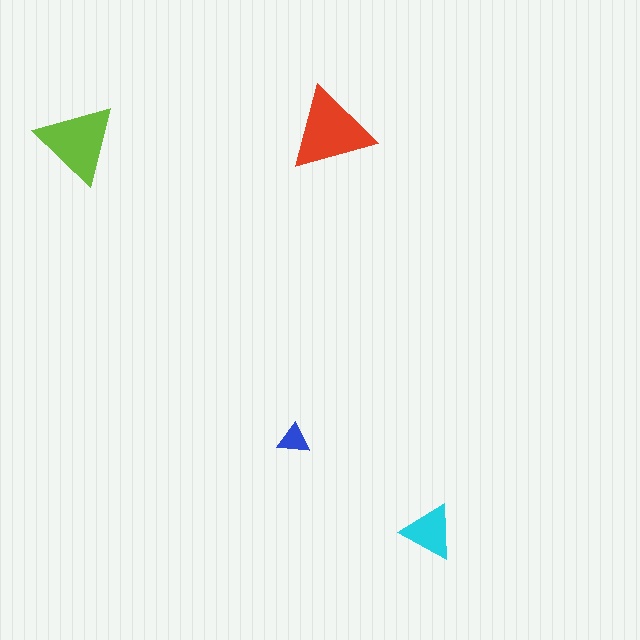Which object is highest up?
The red triangle is topmost.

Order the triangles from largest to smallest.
the red one, the lime one, the cyan one, the blue one.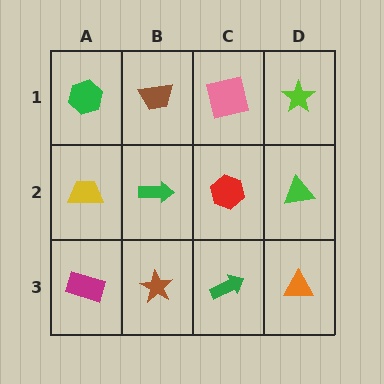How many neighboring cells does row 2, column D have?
3.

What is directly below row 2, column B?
A brown star.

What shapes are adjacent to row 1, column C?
A red hexagon (row 2, column C), a brown trapezoid (row 1, column B), a lime star (row 1, column D).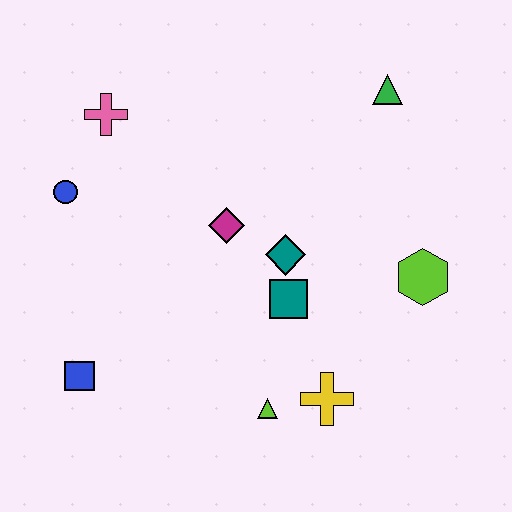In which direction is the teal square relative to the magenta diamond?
The teal square is below the magenta diamond.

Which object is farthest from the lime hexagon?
The blue circle is farthest from the lime hexagon.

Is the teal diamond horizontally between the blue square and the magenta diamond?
No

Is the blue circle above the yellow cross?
Yes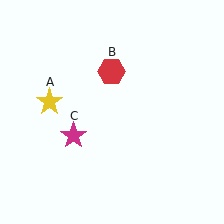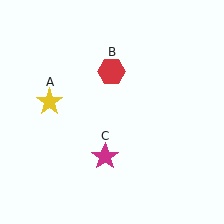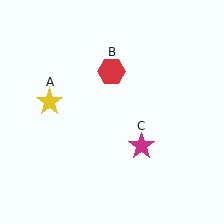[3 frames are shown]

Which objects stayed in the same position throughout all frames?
Yellow star (object A) and red hexagon (object B) remained stationary.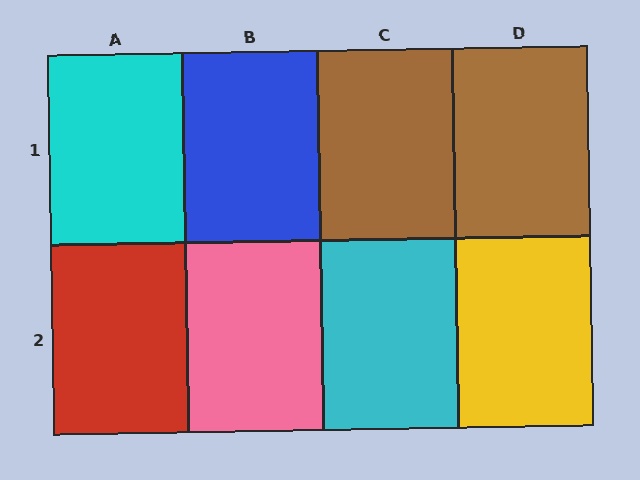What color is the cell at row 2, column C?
Cyan.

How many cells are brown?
2 cells are brown.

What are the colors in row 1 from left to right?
Cyan, blue, brown, brown.